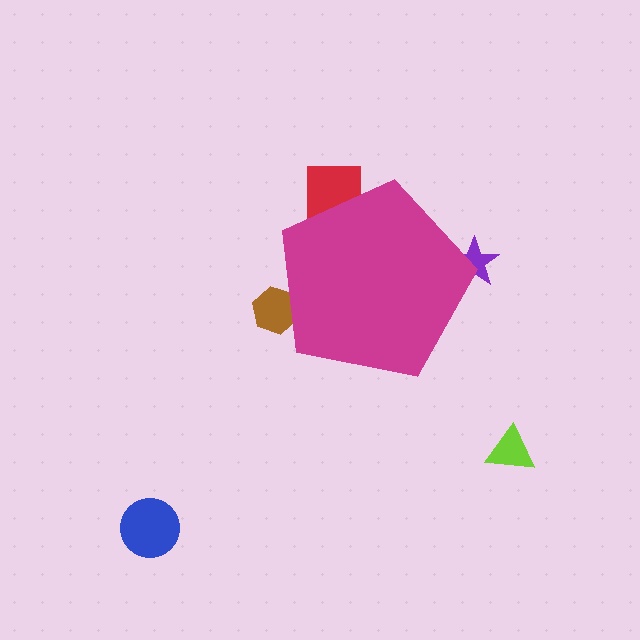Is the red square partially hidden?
Yes, the red square is partially hidden behind the magenta pentagon.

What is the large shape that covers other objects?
A magenta pentagon.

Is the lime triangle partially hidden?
No, the lime triangle is fully visible.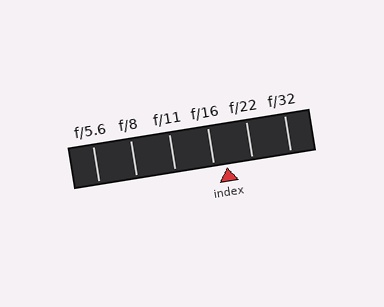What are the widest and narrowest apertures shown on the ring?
The widest aperture shown is f/5.6 and the narrowest is f/32.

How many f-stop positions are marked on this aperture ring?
There are 6 f-stop positions marked.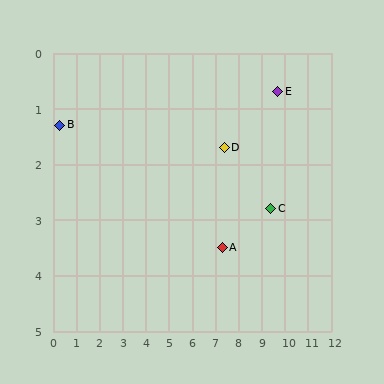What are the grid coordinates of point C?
Point C is at approximately (9.4, 2.8).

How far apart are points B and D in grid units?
Points B and D are about 7.1 grid units apart.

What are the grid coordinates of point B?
Point B is at approximately (0.3, 1.3).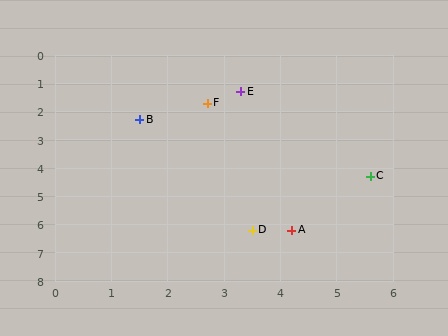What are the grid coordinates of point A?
Point A is at approximately (4.2, 6.2).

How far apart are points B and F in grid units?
Points B and F are about 1.3 grid units apart.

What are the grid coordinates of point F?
Point F is at approximately (2.7, 1.7).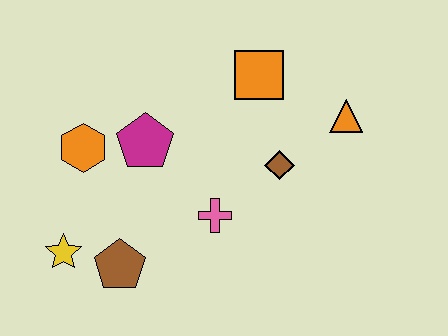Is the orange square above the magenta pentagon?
Yes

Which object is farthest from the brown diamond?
The yellow star is farthest from the brown diamond.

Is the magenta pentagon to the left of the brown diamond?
Yes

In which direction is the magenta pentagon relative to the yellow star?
The magenta pentagon is above the yellow star.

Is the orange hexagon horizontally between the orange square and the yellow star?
Yes